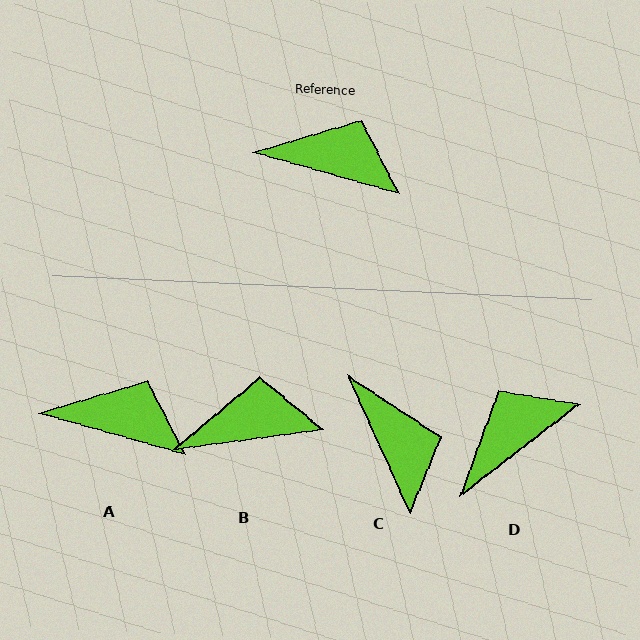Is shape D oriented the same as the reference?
No, it is off by about 53 degrees.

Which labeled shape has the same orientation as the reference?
A.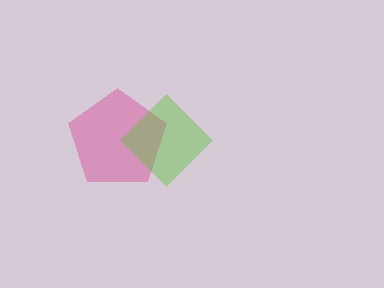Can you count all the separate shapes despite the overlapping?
Yes, there are 2 separate shapes.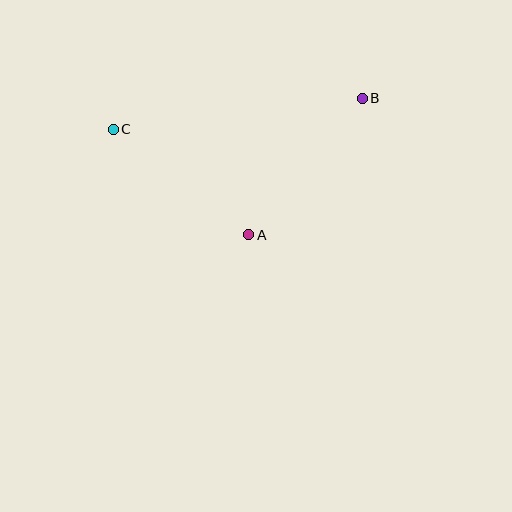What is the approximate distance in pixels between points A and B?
The distance between A and B is approximately 178 pixels.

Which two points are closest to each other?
Points A and C are closest to each other.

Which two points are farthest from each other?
Points B and C are farthest from each other.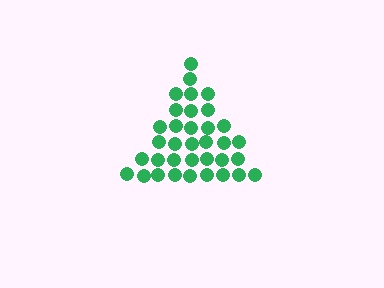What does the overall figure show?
The overall figure shows a triangle.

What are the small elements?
The small elements are circles.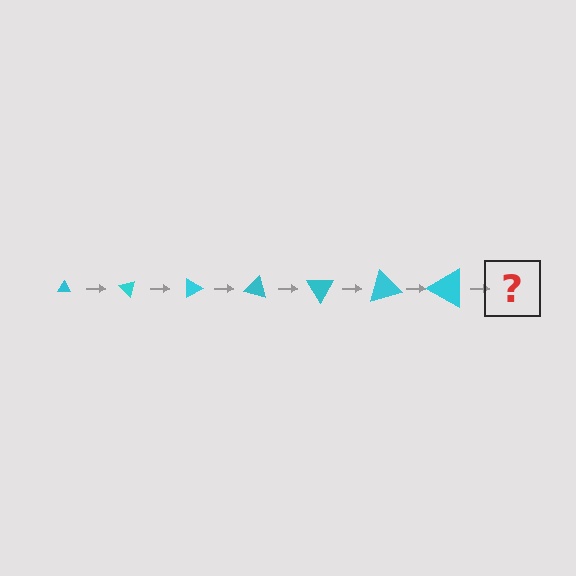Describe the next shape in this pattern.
It should be a triangle, larger than the previous one and rotated 315 degrees from the start.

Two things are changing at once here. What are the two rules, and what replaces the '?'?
The two rules are that the triangle grows larger each step and it rotates 45 degrees each step. The '?' should be a triangle, larger than the previous one and rotated 315 degrees from the start.